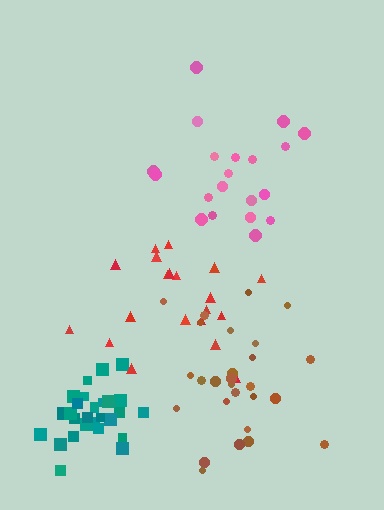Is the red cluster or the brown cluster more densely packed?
Brown.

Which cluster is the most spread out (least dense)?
Red.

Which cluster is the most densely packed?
Teal.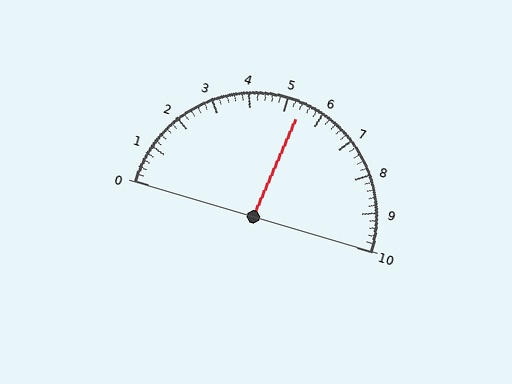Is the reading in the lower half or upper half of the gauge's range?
The reading is in the upper half of the range (0 to 10).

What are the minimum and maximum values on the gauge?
The gauge ranges from 0 to 10.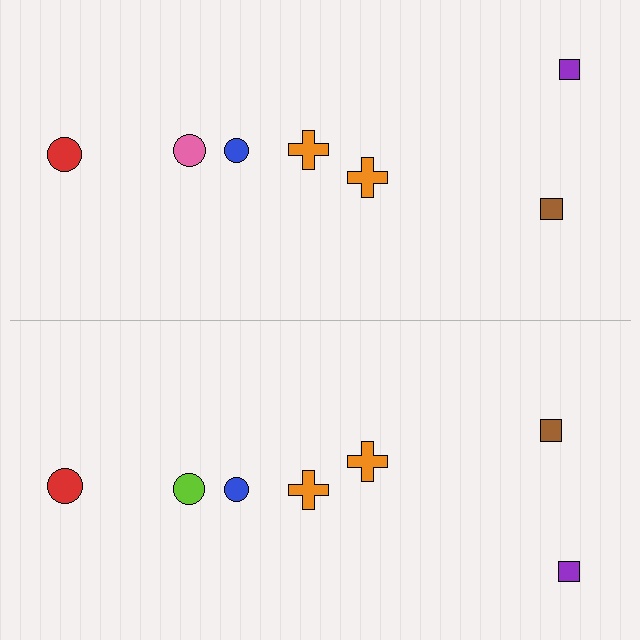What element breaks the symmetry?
The lime circle on the bottom side breaks the symmetry — its mirror counterpart is pink.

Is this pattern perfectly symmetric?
No, the pattern is not perfectly symmetric. The lime circle on the bottom side breaks the symmetry — its mirror counterpart is pink.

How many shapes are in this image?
There are 14 shapes in this image.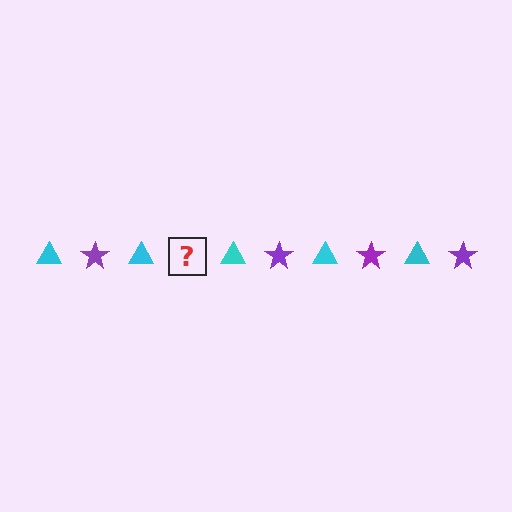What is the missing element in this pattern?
The missing element is a purple star.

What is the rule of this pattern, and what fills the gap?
The rule is that the pattern alternates between cyan triangle and purple star. The gap should be filled with a purple star.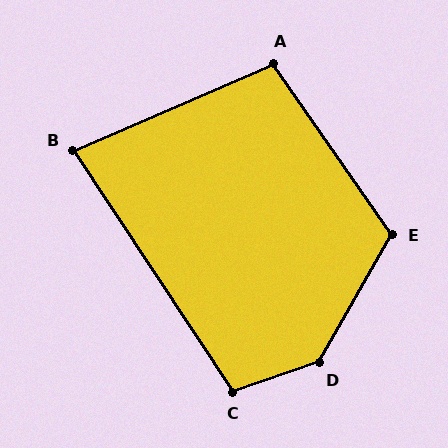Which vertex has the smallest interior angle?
B, at approximately 80 degrees.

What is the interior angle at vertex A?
Approximately 101 degrees (obtuse).